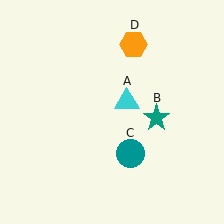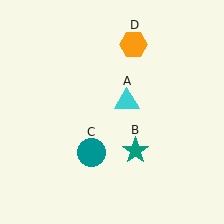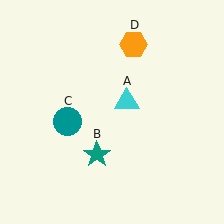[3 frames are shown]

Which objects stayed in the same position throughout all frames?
Cyan triangle (object A) and orange hexagon (object D) remained stationary.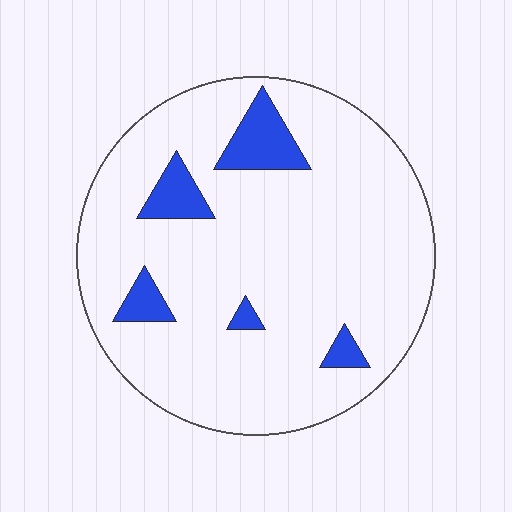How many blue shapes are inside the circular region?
5.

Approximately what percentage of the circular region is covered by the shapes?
Approximately 10%.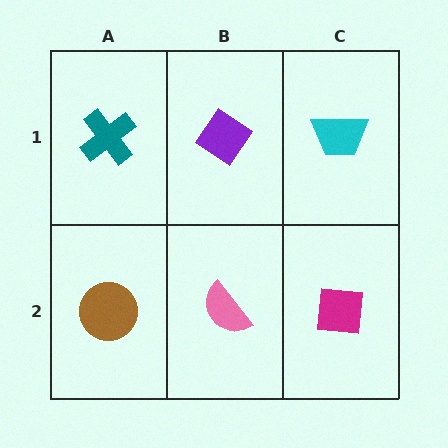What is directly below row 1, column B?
A pink semicircle.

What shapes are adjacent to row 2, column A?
A teal cross (row 1, column A), a pink semicircle (row 2, column B).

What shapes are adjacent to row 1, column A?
A brown circle (row 2, column A), a purple diamond (row 1, column B).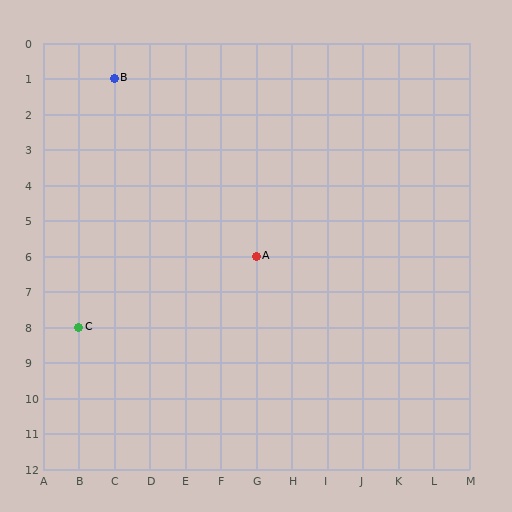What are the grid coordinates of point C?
Point C is at grid coordinates (B, 8).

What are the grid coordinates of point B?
Point B is at grid coordinates (C, 1).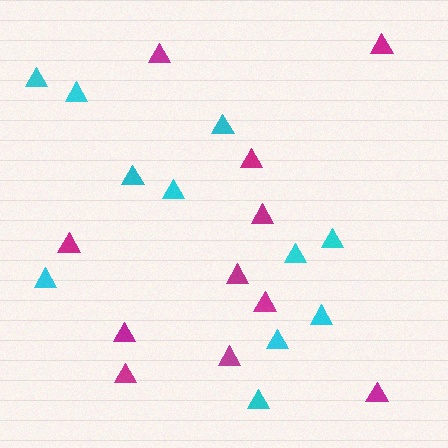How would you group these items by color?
There are 2 groups: one group of magenta triangles (11) and one group of cyan triangles (11).